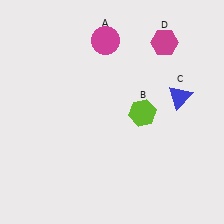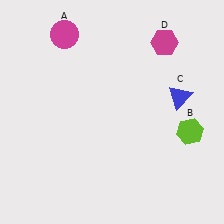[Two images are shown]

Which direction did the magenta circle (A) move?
The magenta circle (A) moved left.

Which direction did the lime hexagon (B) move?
The lime hexagon (B) moved right.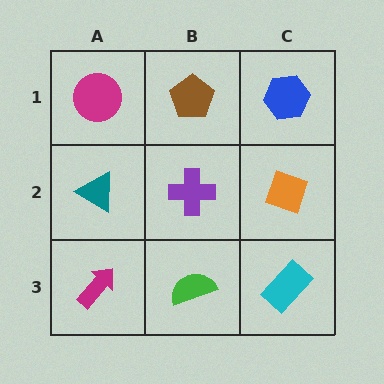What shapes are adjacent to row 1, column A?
A teal triangle (row 2, column A), a brown pentagon (row 1, column B).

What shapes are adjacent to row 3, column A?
A teal triangle (row 2, column A), a green semicircle (row 3, column B).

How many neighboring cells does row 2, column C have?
3.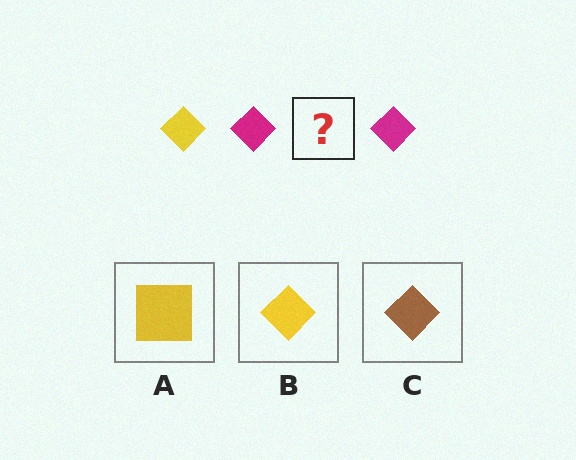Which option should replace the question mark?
Option B.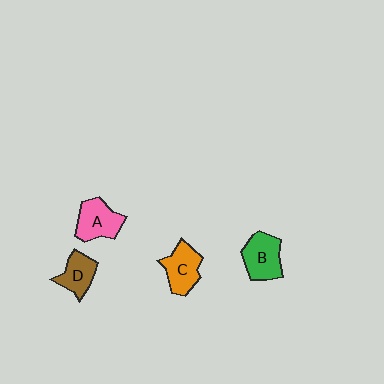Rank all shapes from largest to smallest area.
From largest to smallest: B (green), A (pink), C (orange), D (brown).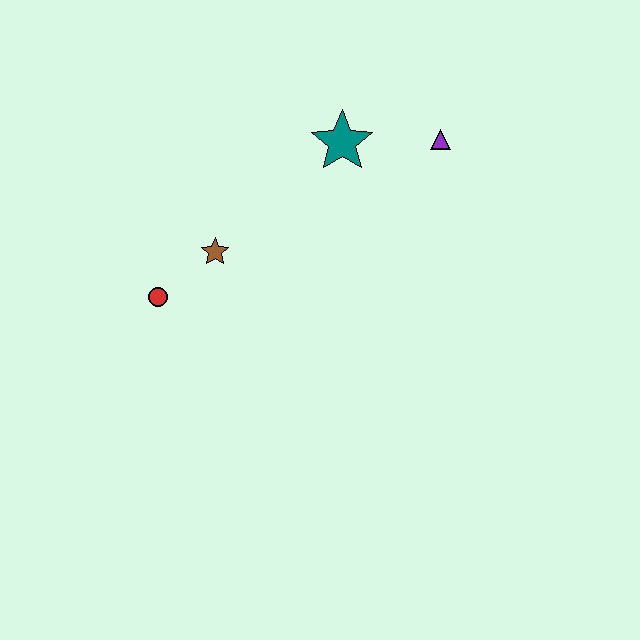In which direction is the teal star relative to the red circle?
The teal star is to the right of the red circle.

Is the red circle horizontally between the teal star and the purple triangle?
No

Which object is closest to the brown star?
The red circle is closest to the brown star.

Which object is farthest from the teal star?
The red circle is farthest from the teal star.